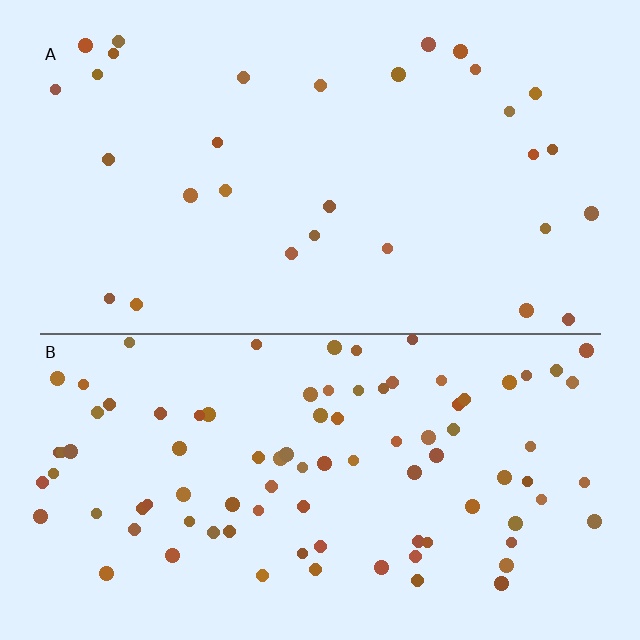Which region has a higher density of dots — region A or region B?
B (the bottom).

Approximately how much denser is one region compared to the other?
Approximately 3.0× — region B over region A.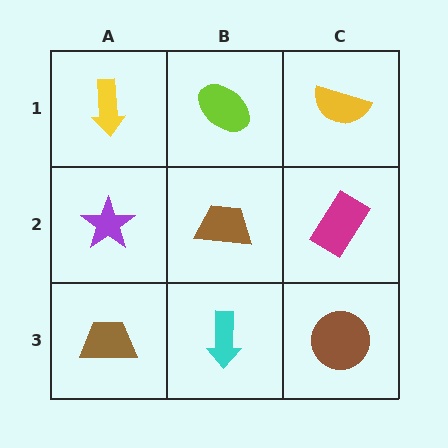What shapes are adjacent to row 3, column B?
A brown trapezoid (row 2, column B), a brown trapezoid (row 3, column A), a brown circle (row 3, column C).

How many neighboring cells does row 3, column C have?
2.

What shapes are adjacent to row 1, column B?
A brown trapezoid (row 2, column B), a yellow arrow (row 1, column A), a yellow semicircle (row 1, column C).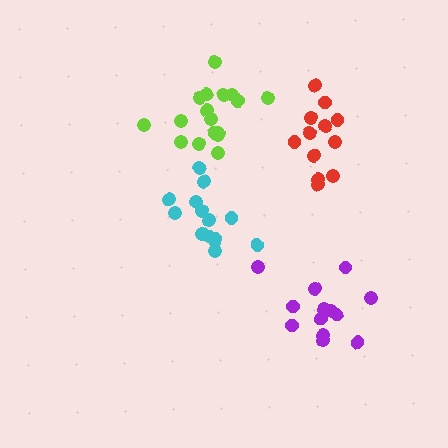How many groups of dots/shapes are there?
There are 4 groups.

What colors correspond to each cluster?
The clusters are colored: red, cyan, purple, lime.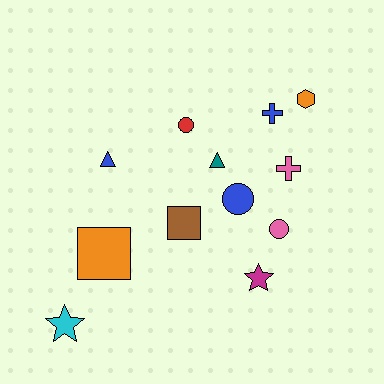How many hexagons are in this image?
There is 1 hexagon.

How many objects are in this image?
There are 12 objects.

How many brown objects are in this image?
There is 1 brown object.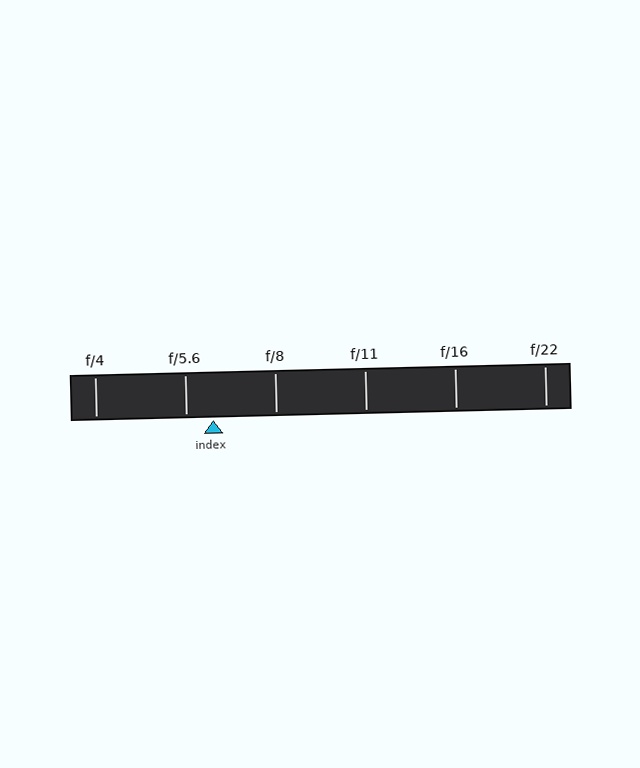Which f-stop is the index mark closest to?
The index mark is closest to f/5.6.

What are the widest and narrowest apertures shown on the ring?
The widest aperture shown is f/4 and the narrowest is f/22.